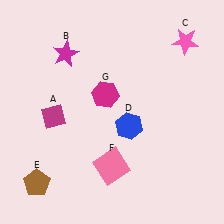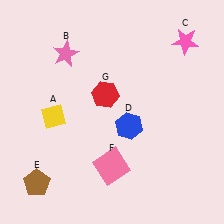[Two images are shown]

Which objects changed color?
A changed from magenta to yellow. B changed from magenta to pink. G changed from magenta to red.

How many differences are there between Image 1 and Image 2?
There are 3 differences between the two images.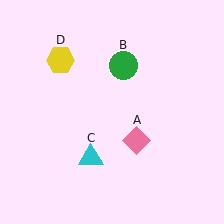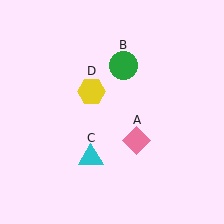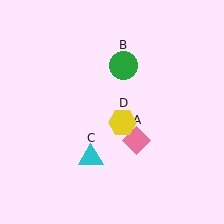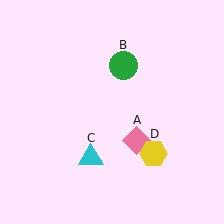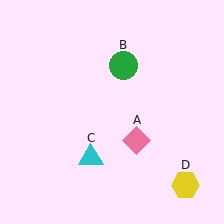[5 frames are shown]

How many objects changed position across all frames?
1 object changed position: yellow hexagon (object D).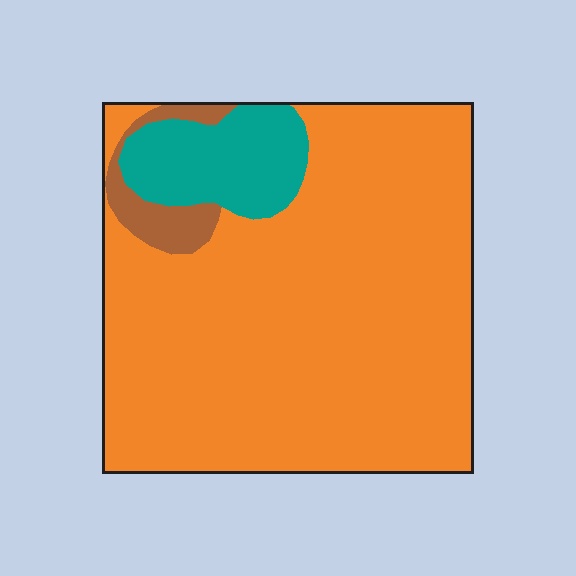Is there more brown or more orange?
Orange.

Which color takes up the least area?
Brown, at roughly 5%.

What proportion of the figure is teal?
Teal takes up about one eighth (1/8) of the figure.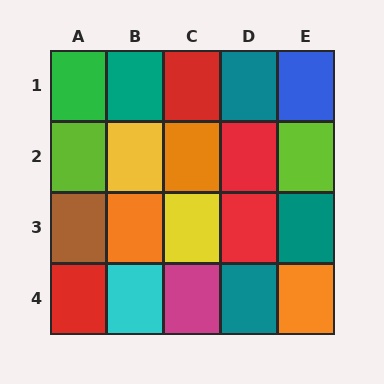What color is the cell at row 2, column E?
Lime.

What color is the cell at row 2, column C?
Orange.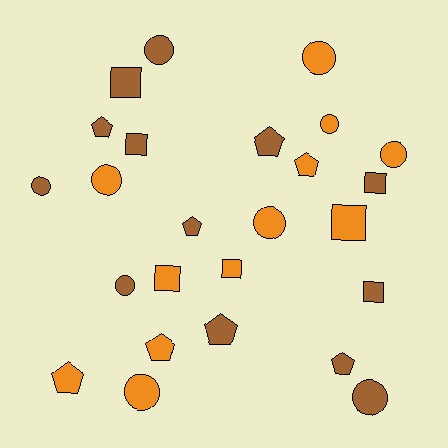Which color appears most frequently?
Brown, with 13 objects.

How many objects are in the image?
There are 25 objects.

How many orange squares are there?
There are 3 orange squares.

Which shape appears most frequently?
Circle, with 10 objects.